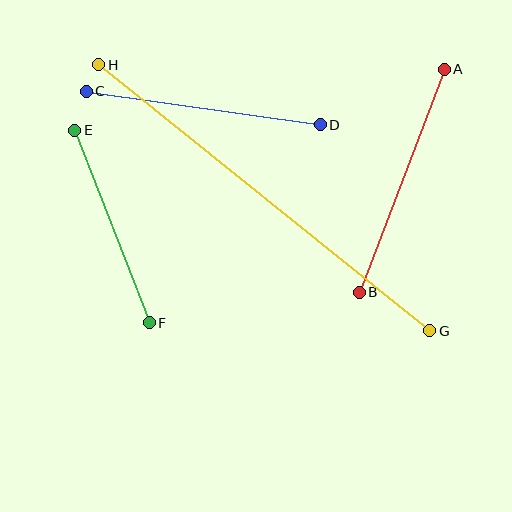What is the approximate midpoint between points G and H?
The midpoint is at approximately (264, 198) pixels.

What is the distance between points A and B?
The distance is approximately 239 pixels.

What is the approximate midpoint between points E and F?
The midpoint is at approximately (112, 226) pixels.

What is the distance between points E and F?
The distance is approximately 207 pixels.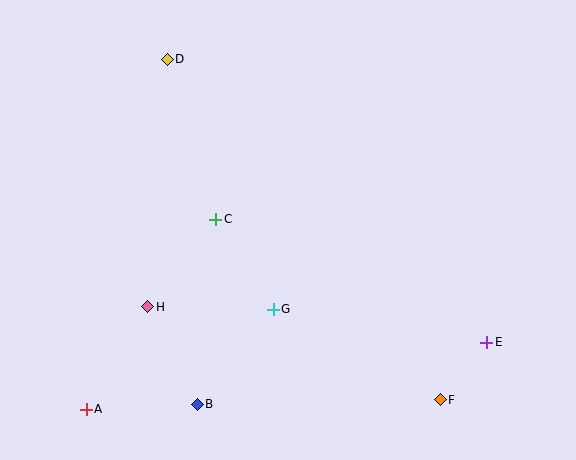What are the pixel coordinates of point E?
Point E is at (487, 342).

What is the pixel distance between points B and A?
The distance between B and A is 111 pixels.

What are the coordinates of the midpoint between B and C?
The midpoint between B and C is at (207, 312).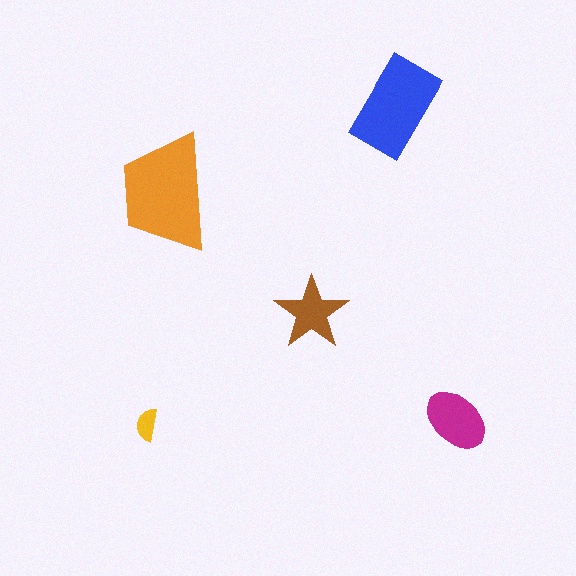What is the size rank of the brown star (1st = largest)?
4th.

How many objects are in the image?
There are 5 objects in the image.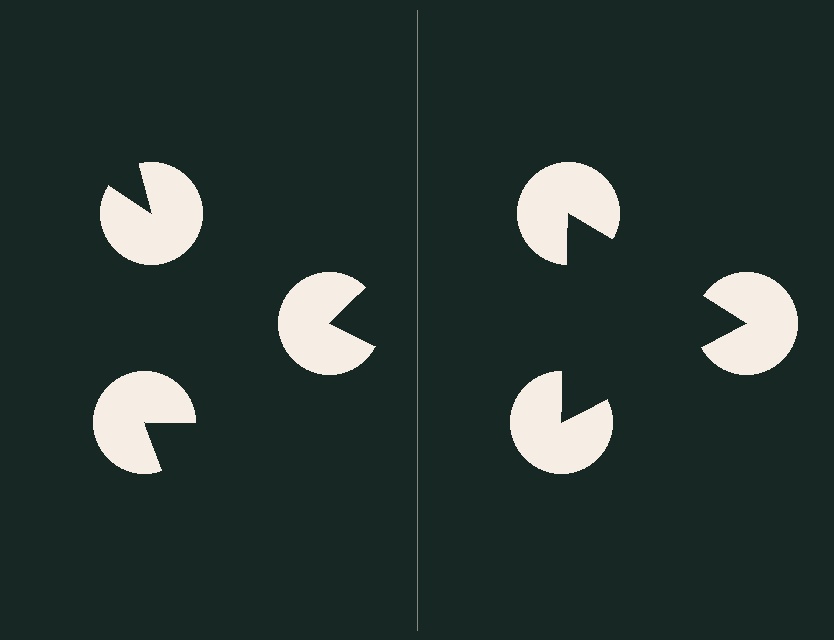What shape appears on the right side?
An illusory triangle.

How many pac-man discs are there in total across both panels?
6 — 3 on each side.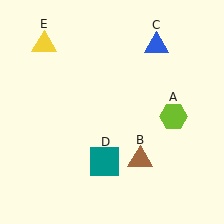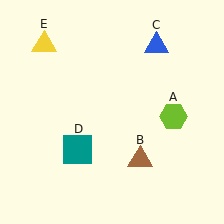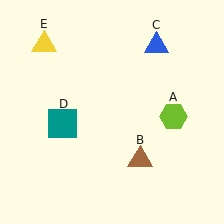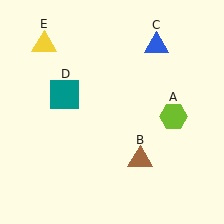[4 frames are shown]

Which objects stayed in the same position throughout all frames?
Lime hexagon (object A) and brown triangle (object B) and blue triangle (object C) and yellow triangle (object E) remained stationary.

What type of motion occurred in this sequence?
The teal square (object D) rotated clockwise around the center of the scene.